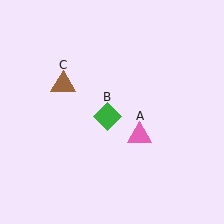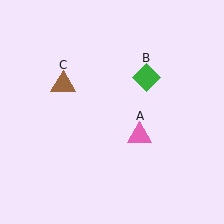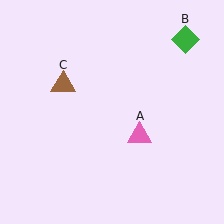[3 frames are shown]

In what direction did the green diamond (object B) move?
The green diamond (object B) moved up and to the right.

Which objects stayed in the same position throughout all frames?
Pink triangle (object A) and brown triangle (object C) remained stationary.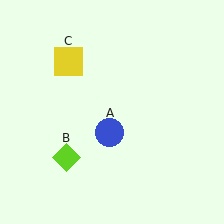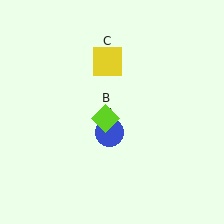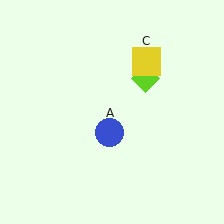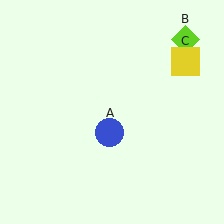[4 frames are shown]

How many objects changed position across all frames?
2 objects changed position: lime diamond (object B), yellow square (object C).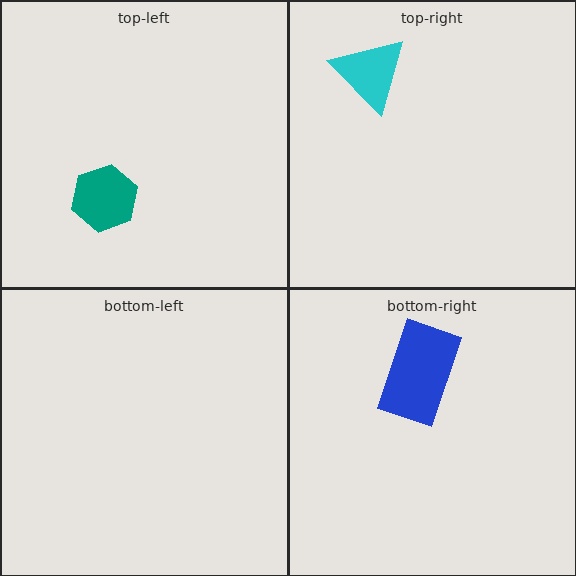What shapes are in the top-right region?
The cyan triangle.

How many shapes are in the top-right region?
1.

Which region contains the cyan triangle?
The top-right region.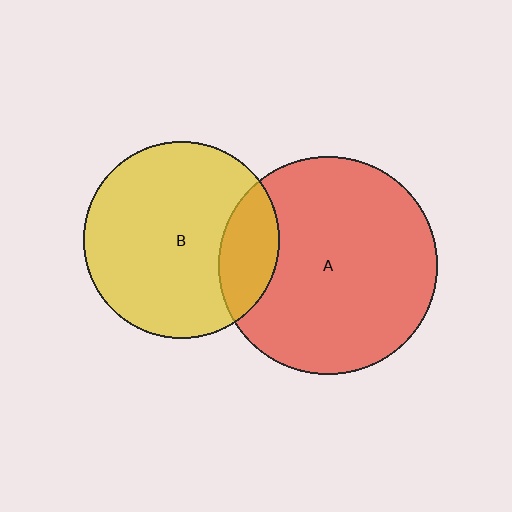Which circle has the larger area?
Circle A (red).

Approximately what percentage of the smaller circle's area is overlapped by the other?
Approximately 20%.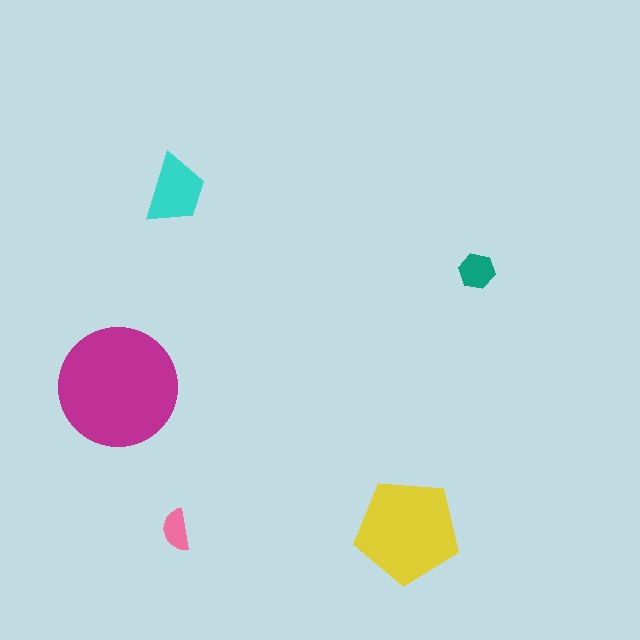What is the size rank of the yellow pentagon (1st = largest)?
2nd.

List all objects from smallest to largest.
The pink semicircle, the teal hexagon, the cyan trapezoid, the yellow pentagon, the magenta circle.